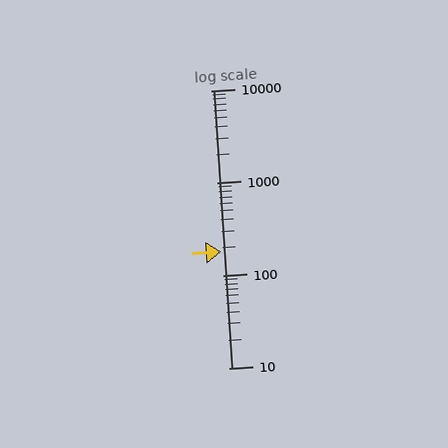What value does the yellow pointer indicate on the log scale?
The pointer indicates approximately 180.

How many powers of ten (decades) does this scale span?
The scale spans 3 decades, from 10 to 10000.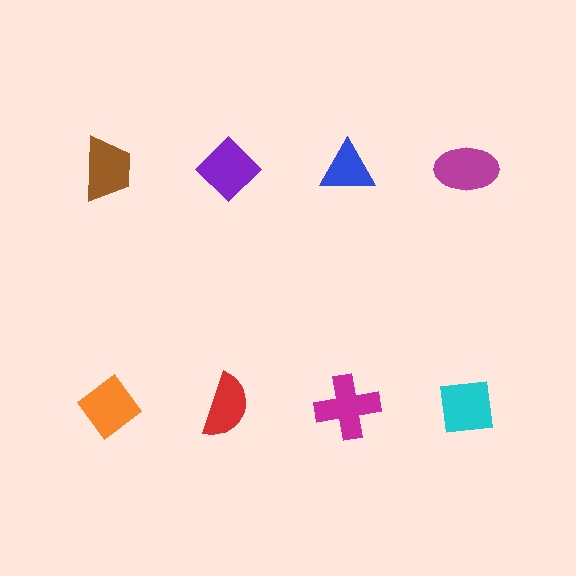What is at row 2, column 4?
A cyan square.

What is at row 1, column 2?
A purple diamond.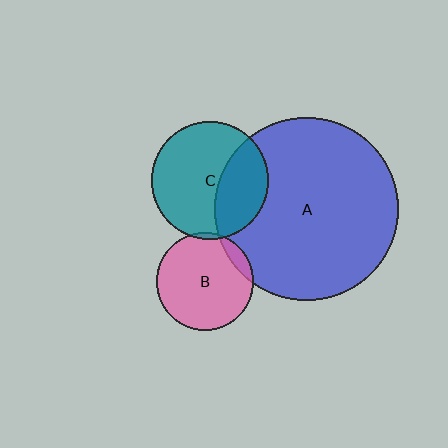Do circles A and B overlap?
Yes.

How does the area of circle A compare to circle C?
Approximately 2.4 times.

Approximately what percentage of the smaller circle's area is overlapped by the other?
Approximately 10%.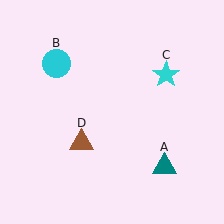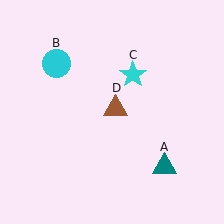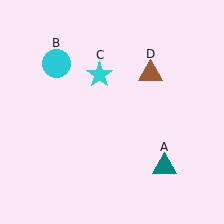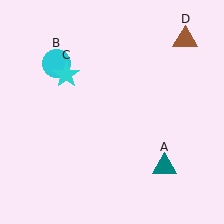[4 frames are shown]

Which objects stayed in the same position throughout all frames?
Teal triangle (object A) and cyan circle (object B) remained stationary.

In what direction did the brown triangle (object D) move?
The brown triangle (object D) moved up and to the right.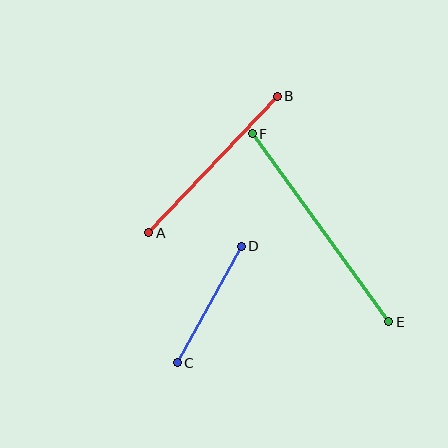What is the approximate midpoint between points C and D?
The midpoint is at approximately (209, 304) pixels.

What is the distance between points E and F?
The distance is approximately 232 pixels.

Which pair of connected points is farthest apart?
Points E and F are farthest apart.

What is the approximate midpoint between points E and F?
The midpoint is at approximately (320, 228) pixels.